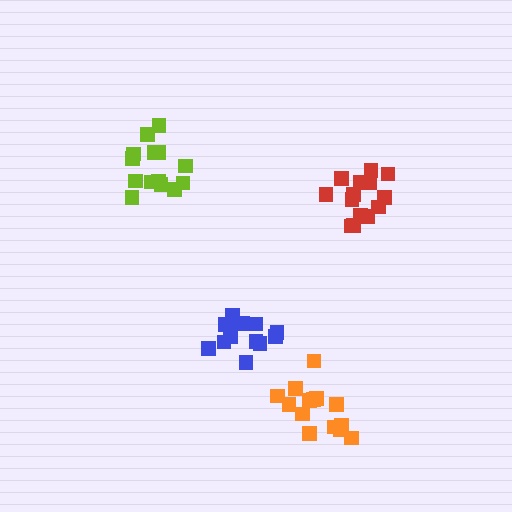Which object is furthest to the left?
The lime cluster is leftmost.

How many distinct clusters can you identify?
There are 4 distinct clusters.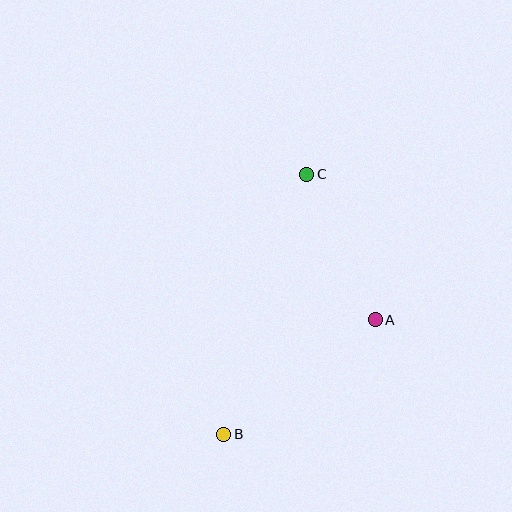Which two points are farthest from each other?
Points B and C are farthest from each other.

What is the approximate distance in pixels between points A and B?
The distance between A and B is approximately 190 pixels.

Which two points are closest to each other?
Points A and C are closest to each other.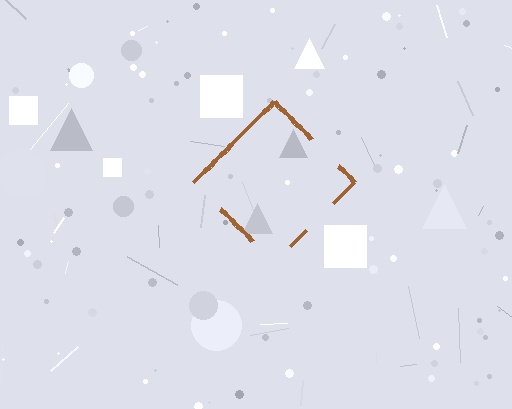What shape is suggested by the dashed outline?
The dashed outline suggests a diamond.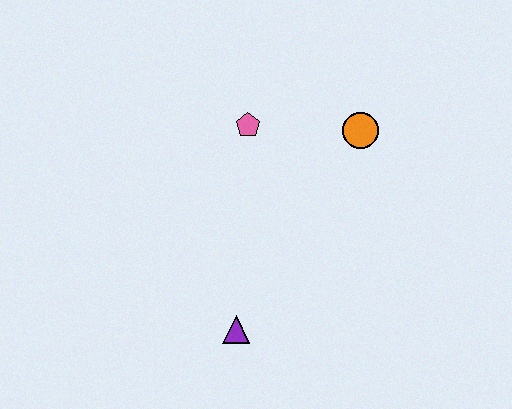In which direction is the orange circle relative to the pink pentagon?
The orange circle is to the right of the pink pentagon.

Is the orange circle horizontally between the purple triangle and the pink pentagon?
No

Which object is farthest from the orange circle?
The purple triangle is farthest from the orange circle.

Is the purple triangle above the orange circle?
No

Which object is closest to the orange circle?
The pink pentagon is closest to the orange circle.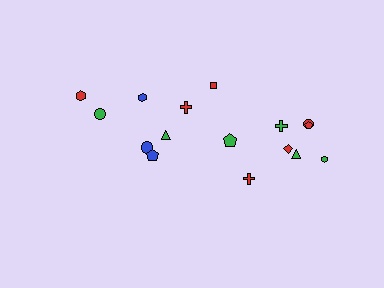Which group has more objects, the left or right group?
The right group.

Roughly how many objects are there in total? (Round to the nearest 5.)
Roughly 15 objects in total.